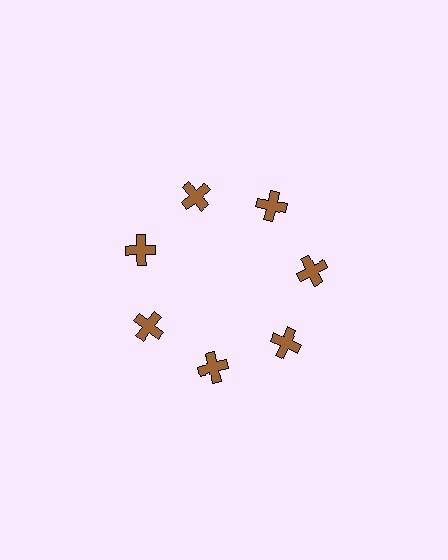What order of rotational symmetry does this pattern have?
This pattern has 7-fold rotational symmetry.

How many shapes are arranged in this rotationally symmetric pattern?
There are 7 shapes, arranged in 7 groups of 1.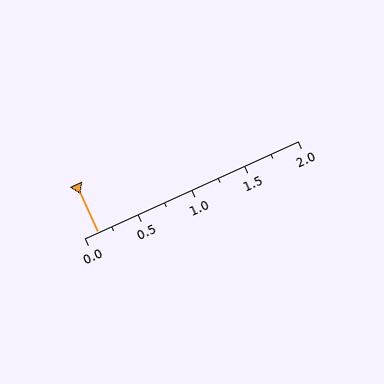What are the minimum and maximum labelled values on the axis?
The axis runs from 0.0 to 2.0.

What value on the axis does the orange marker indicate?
The marker indicates approximately 0.12.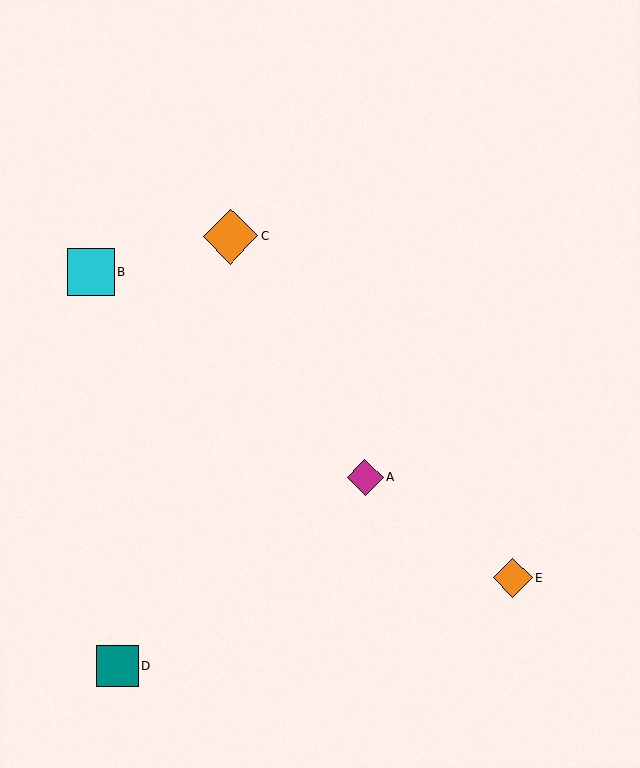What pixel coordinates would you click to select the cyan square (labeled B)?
Click at (91, 272) to select the cyan square B.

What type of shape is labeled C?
Shape C is an orange diamond.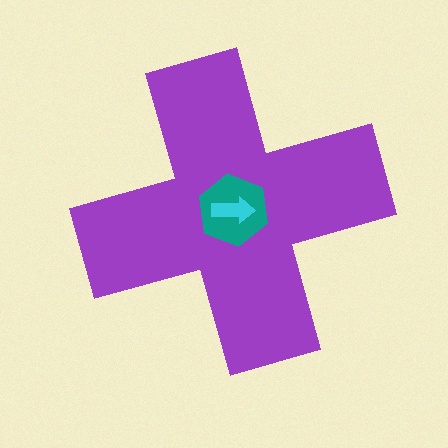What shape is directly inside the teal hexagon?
The cyan arrow.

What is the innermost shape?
The cyan arrow.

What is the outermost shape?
The purple cross.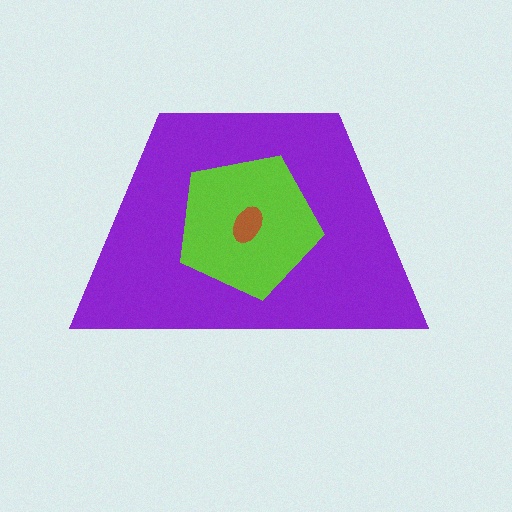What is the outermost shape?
The purple trapezoid.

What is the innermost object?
The brown ellipse.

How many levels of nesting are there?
3.